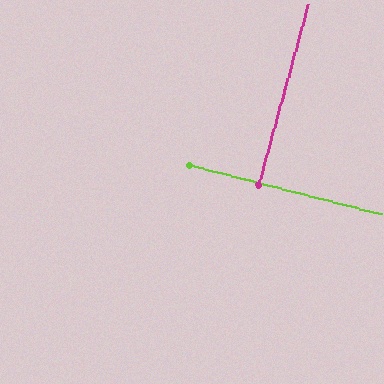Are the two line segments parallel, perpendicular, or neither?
Perpendicular — they meet at approximately 89°.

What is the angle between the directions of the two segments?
Approximately 89 degrees.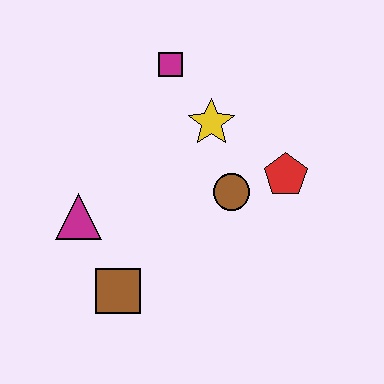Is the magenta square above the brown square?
Yes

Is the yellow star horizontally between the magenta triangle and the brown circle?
Yes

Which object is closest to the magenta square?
The yellow star is closest to the magenta square.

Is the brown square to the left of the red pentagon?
Yes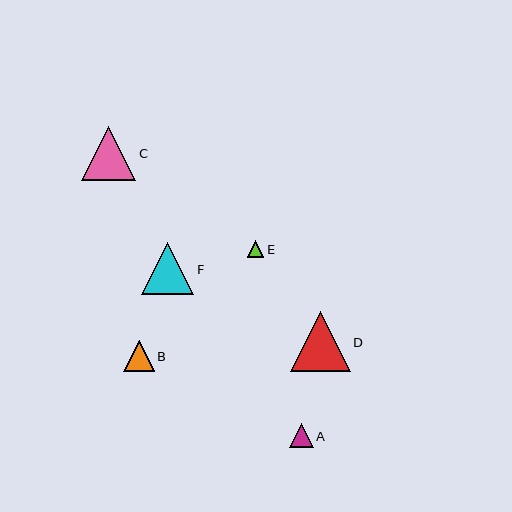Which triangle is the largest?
Triangle D is the largest with a size of approximately 60 pixels.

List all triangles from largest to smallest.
From largest to smallest: D, C, F, B, A, E.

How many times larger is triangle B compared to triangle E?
Triangle B is approximately 1.8 times the size of triangle E.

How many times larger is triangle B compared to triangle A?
Triangle B is approximately 1.3 times the size of triangle A.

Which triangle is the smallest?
Triangle E is the smallest with a size of approximately 17 pixels.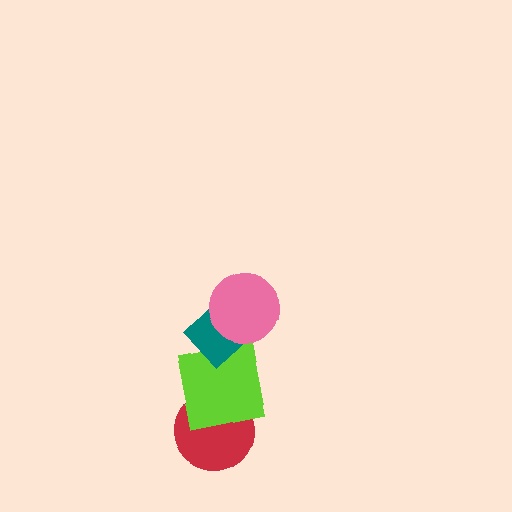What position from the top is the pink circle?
The pink circle is 1st from the top.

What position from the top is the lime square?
The lime square is 3rd from the top.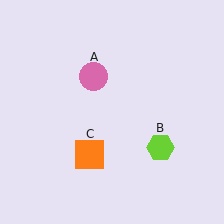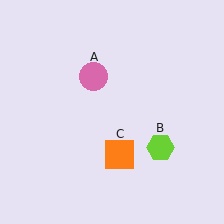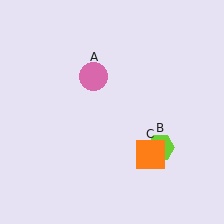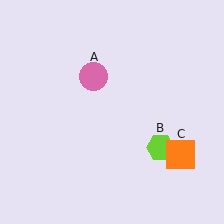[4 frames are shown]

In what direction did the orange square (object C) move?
The orange square (object C) moved right.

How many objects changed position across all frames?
1 object changed position: orange square (object C).